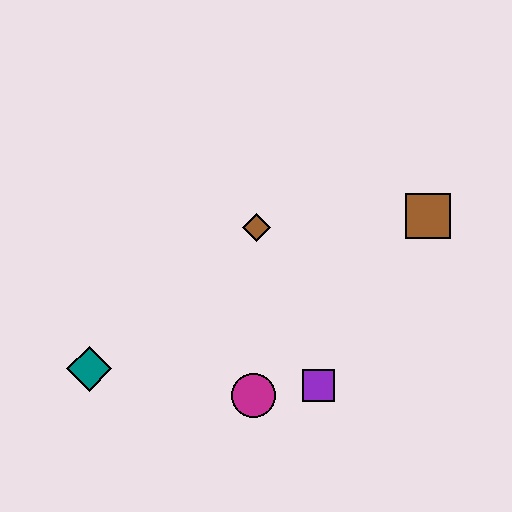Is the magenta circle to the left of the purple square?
Yes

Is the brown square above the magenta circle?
Yes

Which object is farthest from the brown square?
The teal diamond is farthest from the brown square.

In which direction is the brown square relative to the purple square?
The brown square is above the purple square.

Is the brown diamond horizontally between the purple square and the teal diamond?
Yes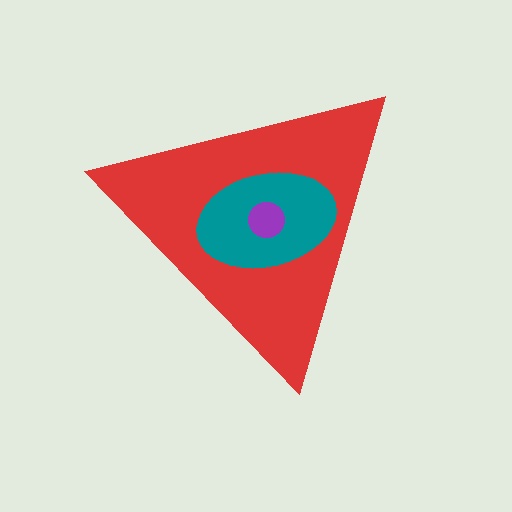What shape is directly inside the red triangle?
The teal ellipse.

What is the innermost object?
The purple circle.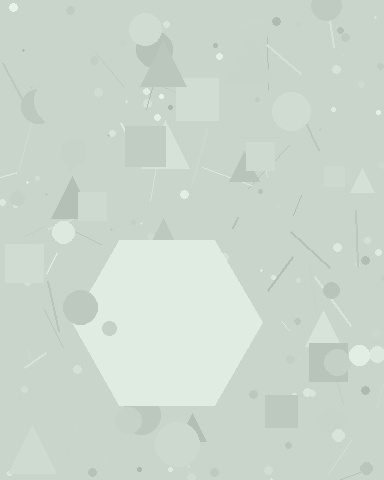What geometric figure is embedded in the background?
A hexagon is embedded in the background.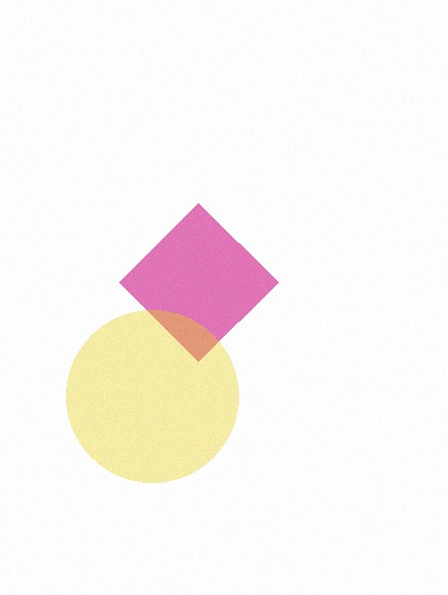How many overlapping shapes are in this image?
There are 2 overlapping shapes in the image.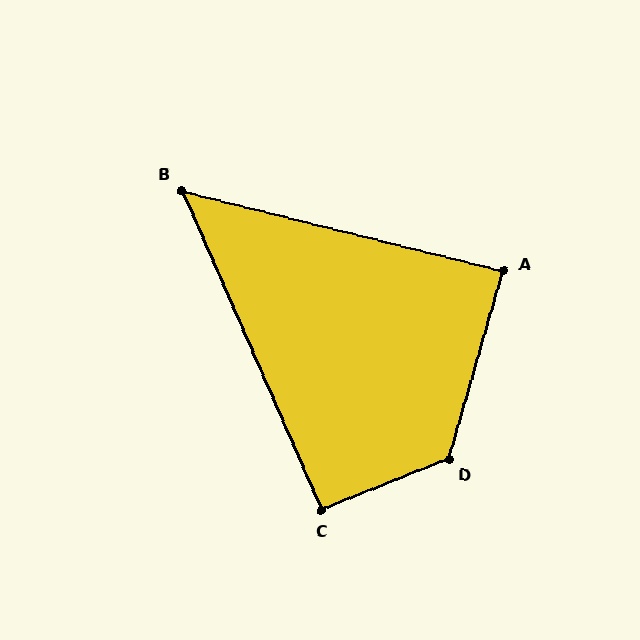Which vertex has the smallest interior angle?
B, at approximately 52 degrees.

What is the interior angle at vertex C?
Approximately 92 degrees (approximately right).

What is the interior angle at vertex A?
Approximately 88 degrees (approximately right).